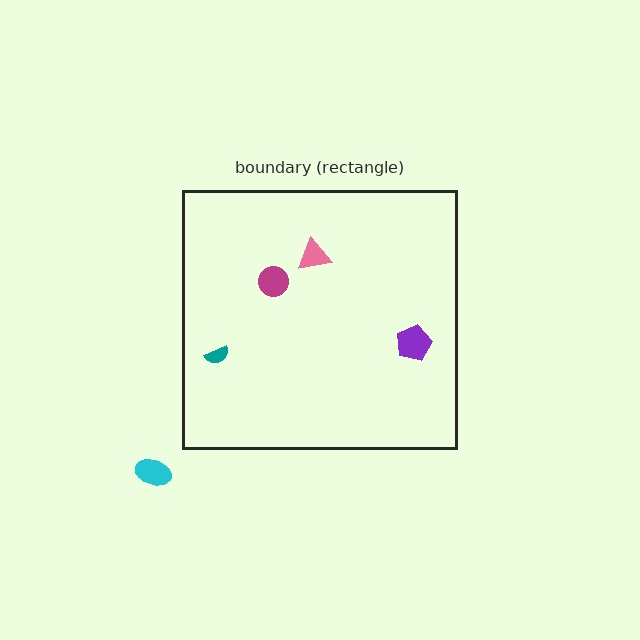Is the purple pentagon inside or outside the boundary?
Inside.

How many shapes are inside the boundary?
4 inside, 1 outside.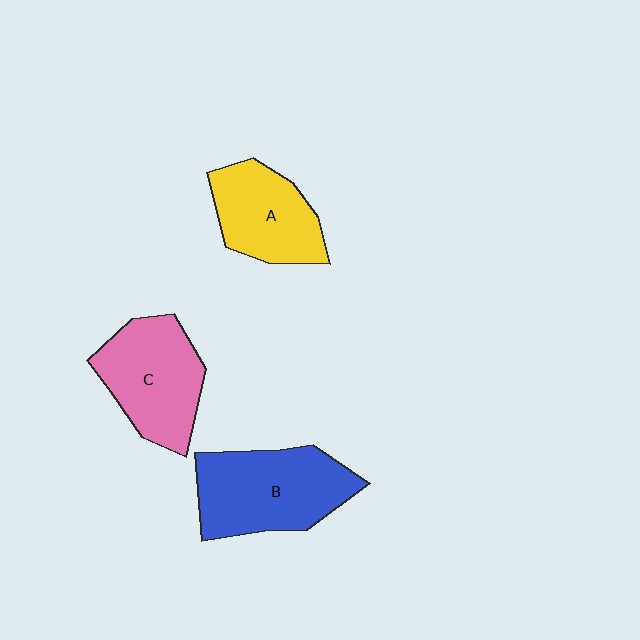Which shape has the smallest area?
Shape A (yellow).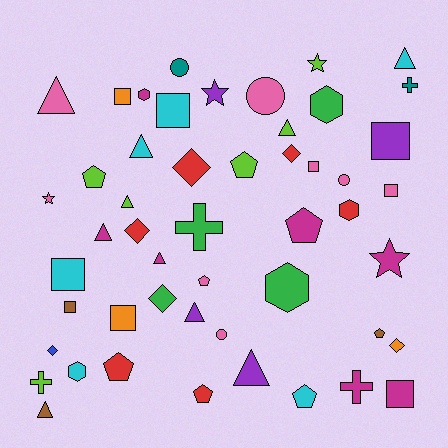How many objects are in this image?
There are 50 objects.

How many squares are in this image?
There are 9 squares.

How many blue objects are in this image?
There is 1 blue object.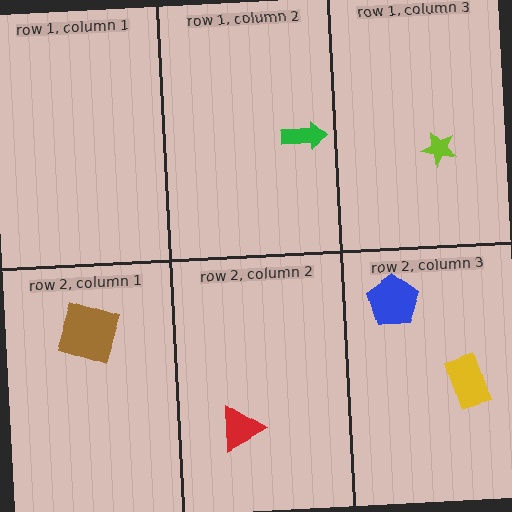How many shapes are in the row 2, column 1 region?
1.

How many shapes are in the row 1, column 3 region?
1.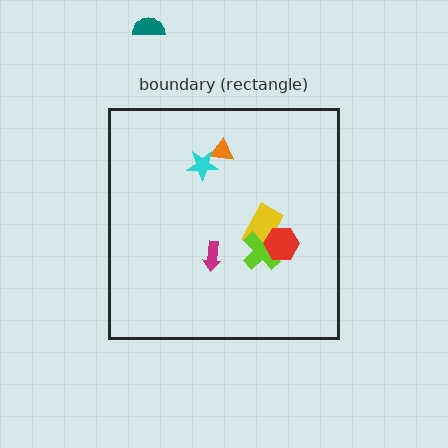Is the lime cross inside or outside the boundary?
Inside.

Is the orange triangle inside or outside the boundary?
Inside.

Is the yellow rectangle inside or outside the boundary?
Inside.